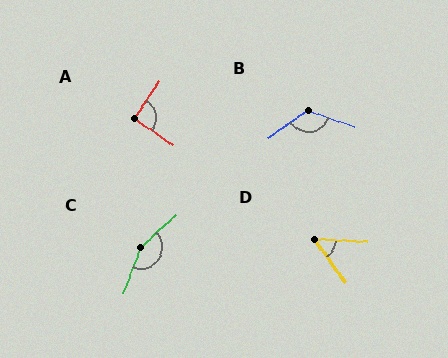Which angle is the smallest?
D, at approximately 52 degrees.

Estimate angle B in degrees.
Approximately 127 degrees.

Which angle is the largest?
C, at approximately 153 degrees.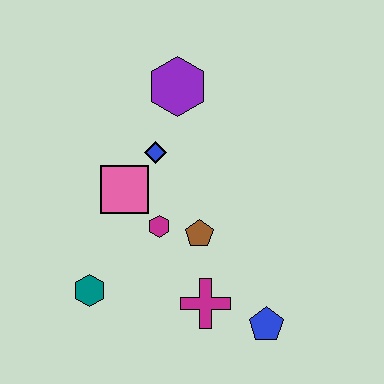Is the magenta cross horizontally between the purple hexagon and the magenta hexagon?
No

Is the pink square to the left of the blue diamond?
Yes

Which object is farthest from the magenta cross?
The purple hexagon is farthest from the magenta cross.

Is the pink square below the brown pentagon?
No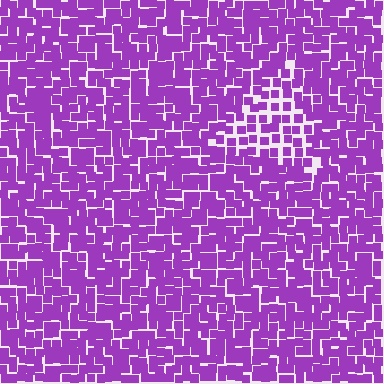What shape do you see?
I see a triangle.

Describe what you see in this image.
The image contains small purple elements arranged at two different densities. A triangle-shaped region is visible where the elements are less densely packed than the surrounding area.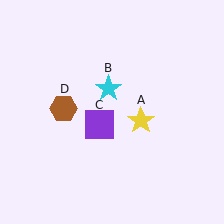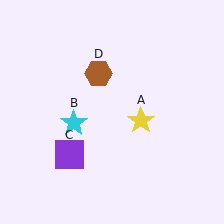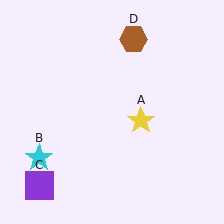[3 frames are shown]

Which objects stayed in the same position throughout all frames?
Yellow star (object A) remained stationary.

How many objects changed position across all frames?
3 objects changed position: cyan star (object B), purple square (object C), brown hexagon (object D).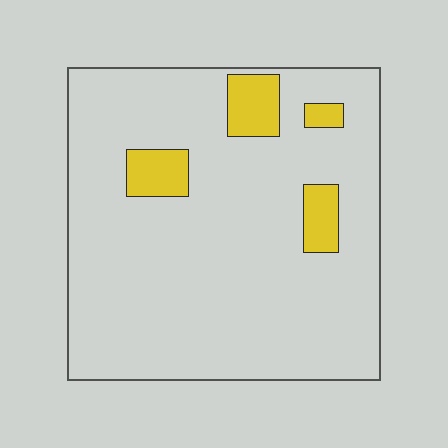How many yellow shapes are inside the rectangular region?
4.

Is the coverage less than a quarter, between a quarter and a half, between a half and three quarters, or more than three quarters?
Less than a quarter.